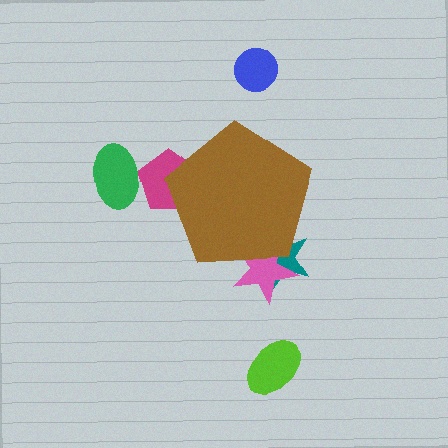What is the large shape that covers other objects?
A brown pentagon.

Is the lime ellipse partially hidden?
No, the lime ellipse is fully visible.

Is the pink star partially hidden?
Yes, the pink star is partially hidden behind the brown pentagon.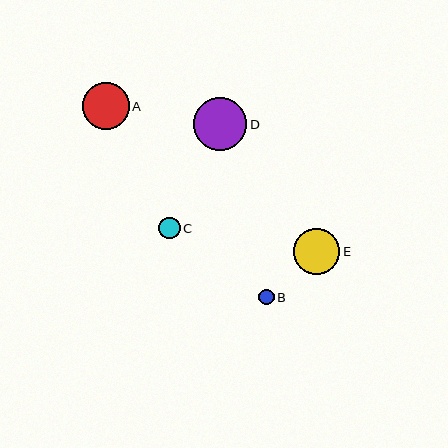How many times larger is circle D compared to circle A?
Circle D is approximately 1.1 times the size of circle A.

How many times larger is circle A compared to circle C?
Circle A is approximately 2.2 times the size of circle C.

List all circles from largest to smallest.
From largest to smallest: D, A, E, C, B.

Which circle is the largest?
Circle D is the largest with a size of approximately 53 pixels.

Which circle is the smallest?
Circle B is the smallest with a size of approximately 16 pixels.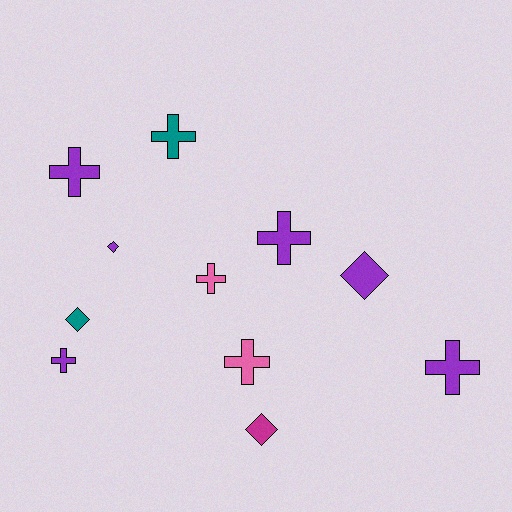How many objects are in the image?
There are 11 objects.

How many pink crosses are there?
There are 2 pink crosses.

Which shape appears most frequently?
Cross, with 7 objects.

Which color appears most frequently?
Purple, with 6 objects.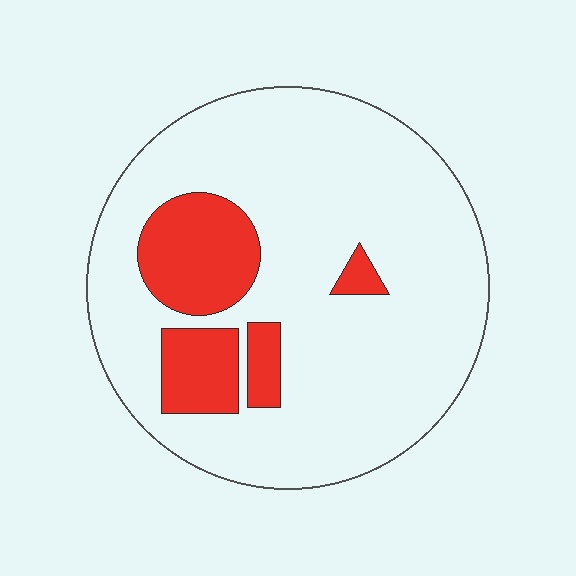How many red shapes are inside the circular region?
4.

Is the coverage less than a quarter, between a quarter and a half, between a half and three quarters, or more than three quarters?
Less than a quarter.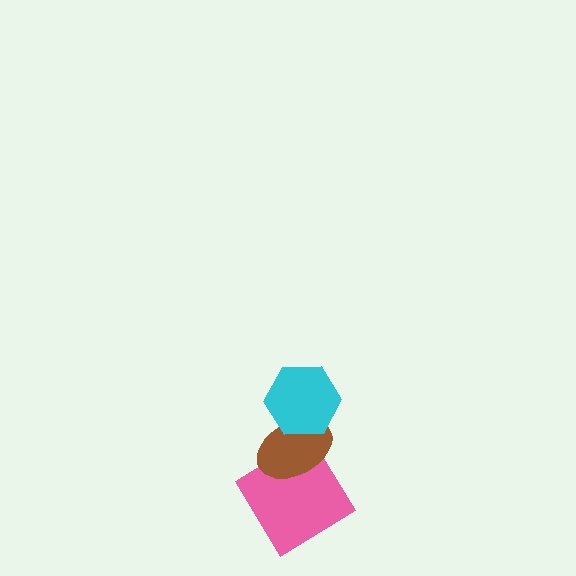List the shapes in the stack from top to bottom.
From top to bottom: the cyan hexagon, the brown ellipse, the pink diamond.